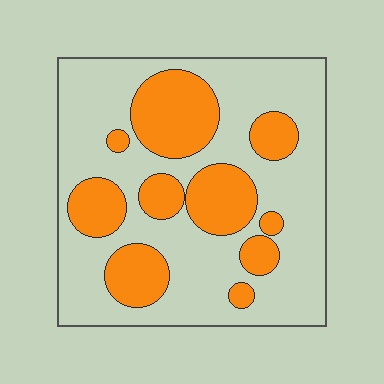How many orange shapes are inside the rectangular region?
10.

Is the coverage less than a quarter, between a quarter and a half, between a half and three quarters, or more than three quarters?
Between a quarter and a half.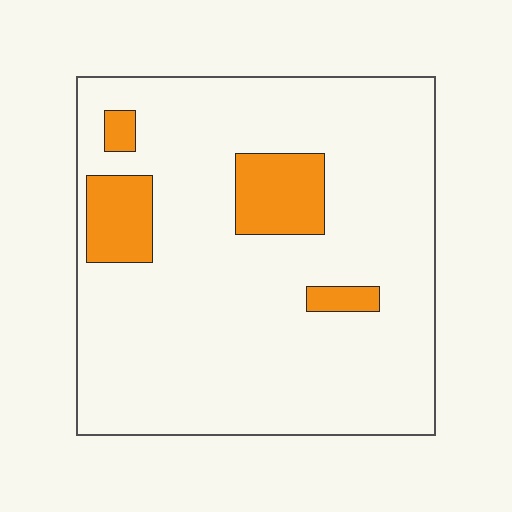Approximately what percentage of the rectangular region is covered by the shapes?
Approximately 15%.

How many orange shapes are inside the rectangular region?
4.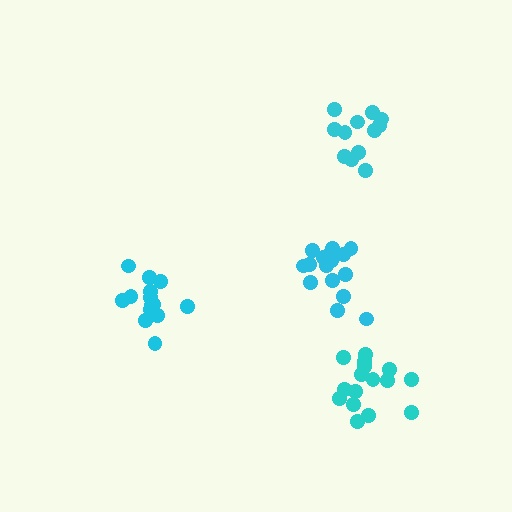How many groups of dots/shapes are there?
There are 4 groups.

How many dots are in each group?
Group 1: 16 dots, Group 2: 16 dots, Group 3: 12 dots, Group 4: 14 dots (58 total).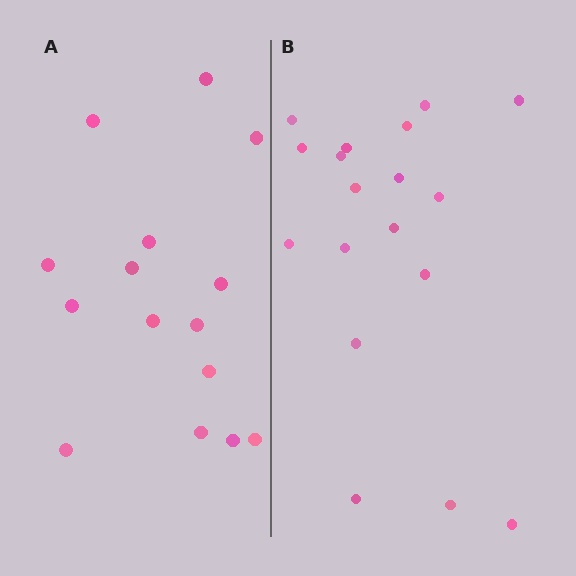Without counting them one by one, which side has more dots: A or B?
Region B (the right region) has more dots.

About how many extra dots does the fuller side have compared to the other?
Region B has just a few more — roughly 2 or 3 more dots than region A.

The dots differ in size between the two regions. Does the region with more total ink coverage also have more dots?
No. Region A has more total ink coverage because its dots are larger, but region B actually contains more individual dots. Total area can be misleading — the number of items is what matters here.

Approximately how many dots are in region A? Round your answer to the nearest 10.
About 20 dots. (The exact count is 15, which rounds to 20.)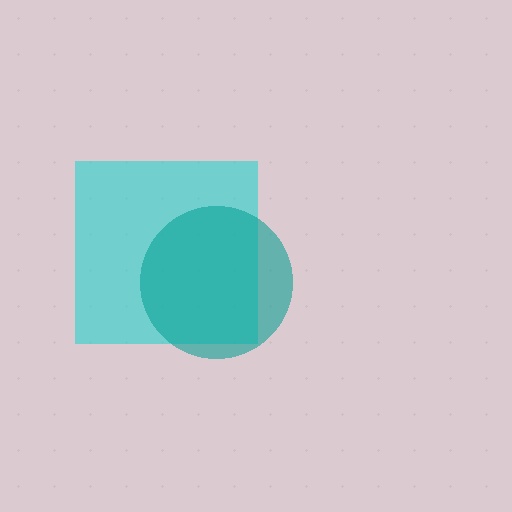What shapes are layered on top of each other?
The layered shapes are: a cyan square, a teal circle.